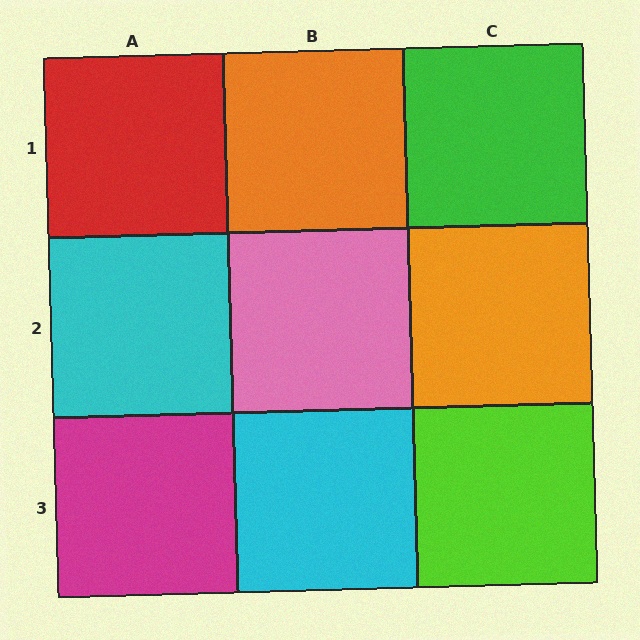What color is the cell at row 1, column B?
Orange.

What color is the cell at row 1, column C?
Green.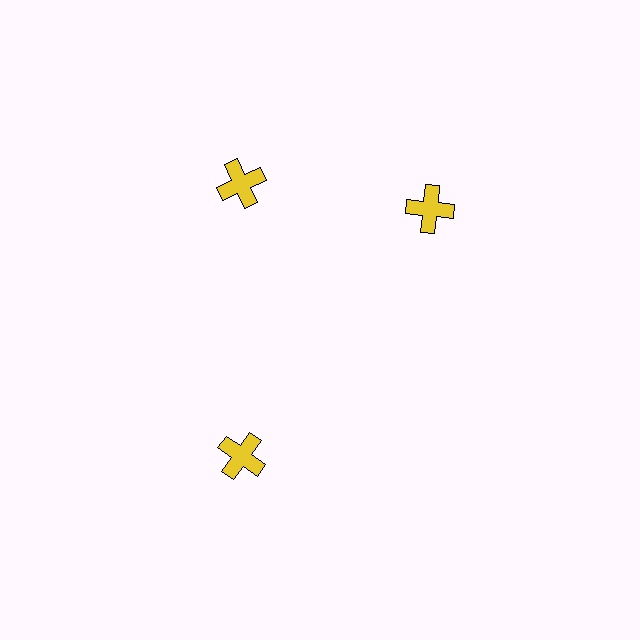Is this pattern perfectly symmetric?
No. The 3 yellow crosses are arranged in a ring, but one element near the 3 o'clock position is rotated out of alignment along the ring, breaking the 3-fold rotational symmetry.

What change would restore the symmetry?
The symmetry would be restored by rotating it back into even spacing with its neighbors so that all 3 crosses sit at equal angles and equal distance from the center.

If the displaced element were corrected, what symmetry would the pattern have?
It would have 3-fold rotational symmetry — the pattern would map onto itself every 120 degrees.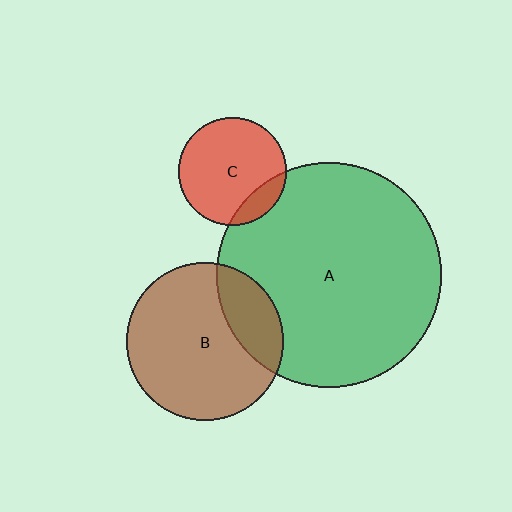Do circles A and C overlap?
Yes.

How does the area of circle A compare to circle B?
Approximately 2.0 times.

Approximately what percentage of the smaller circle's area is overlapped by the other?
Approximately 15%.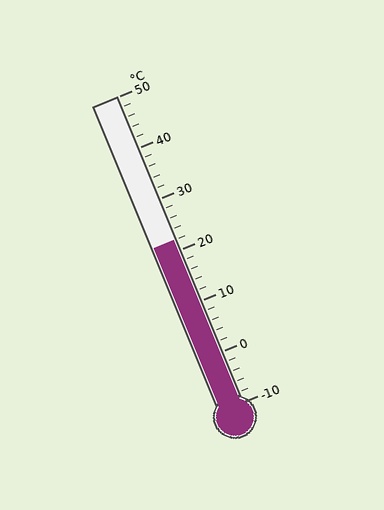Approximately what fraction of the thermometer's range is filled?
The thermometer is filled to approximately 55% of its range.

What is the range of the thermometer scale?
The thermometer scale ranges from -10°C to 50°C.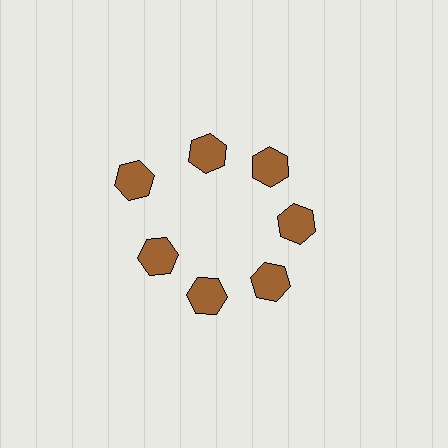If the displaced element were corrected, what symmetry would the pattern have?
It would have 7-fold rotational symmetry — the pattern would map onto itself every 51 degrees.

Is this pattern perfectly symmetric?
No. The 7 brown hexagons are arranged in a ring, but one element near the 10 o'clock position is pushed outward from the center, breaking the 7-fold rotational symmetry.